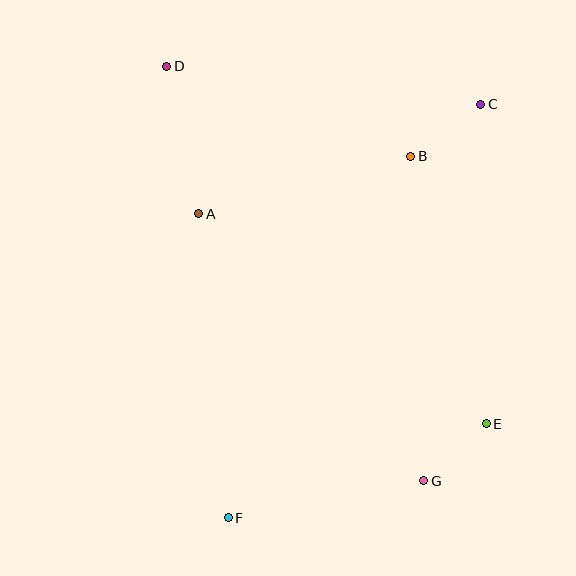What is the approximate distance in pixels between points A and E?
The distance between A and E is approximately 356 pixels.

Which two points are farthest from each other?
Points D and G are farthest from each other.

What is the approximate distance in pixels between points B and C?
The distance between B and C is approximately 87 pixels.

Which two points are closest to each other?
Points E and G are closest to each other.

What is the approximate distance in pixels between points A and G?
The distance between A and G is approximately 349 pixels.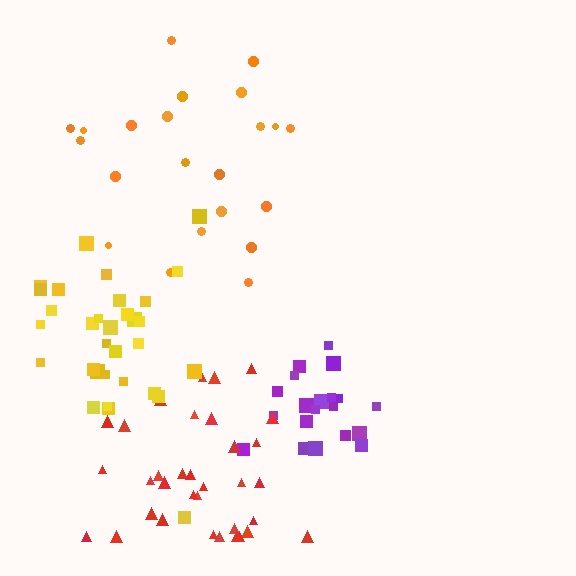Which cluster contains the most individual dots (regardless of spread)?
Red (35).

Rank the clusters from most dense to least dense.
purple, yellow, red, orange.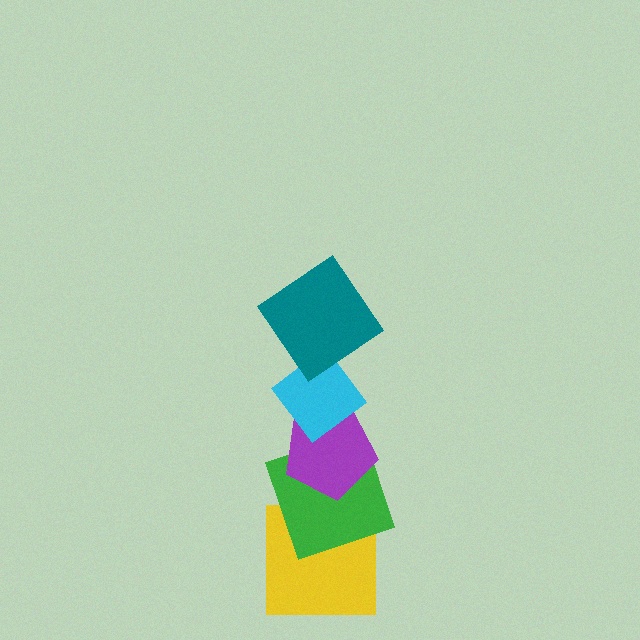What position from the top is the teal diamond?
The teal diamond is 1st from the top.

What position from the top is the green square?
The green square is 4th from the top.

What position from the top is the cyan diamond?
The cyan diamond is 2nd from the top.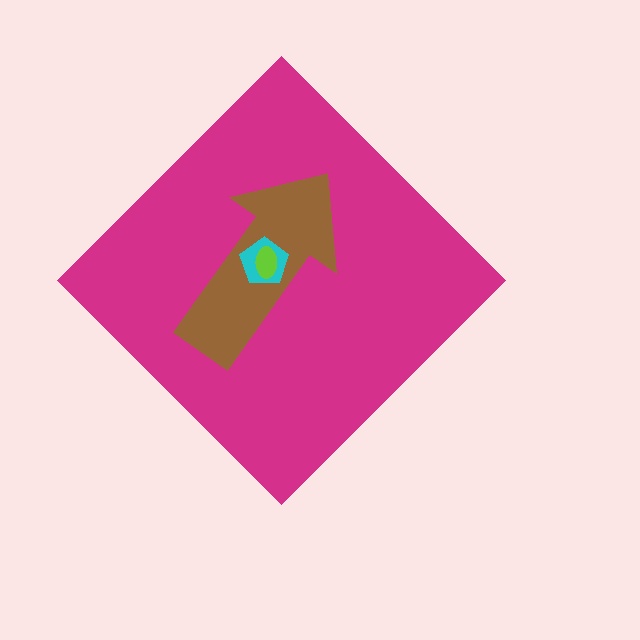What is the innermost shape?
The lime ellipse.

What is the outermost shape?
The magenta diamond.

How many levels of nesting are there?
4.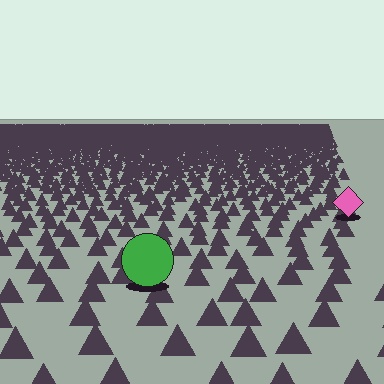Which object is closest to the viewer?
The green circle is closest. The texture marks near it are larger and more spread out.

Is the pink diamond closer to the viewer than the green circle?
No. The green circle is closer — you can tell from the texture gradient: the ground texture is coarser near it.